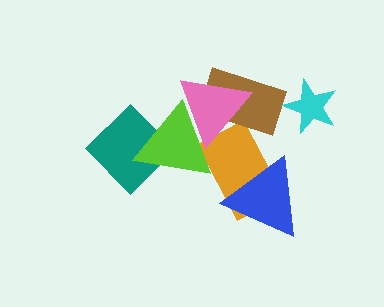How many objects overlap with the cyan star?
0 objects overlap with the cyan star.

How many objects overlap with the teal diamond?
1 object overlaps with the teal diamond.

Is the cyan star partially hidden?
No, no other shape covers it.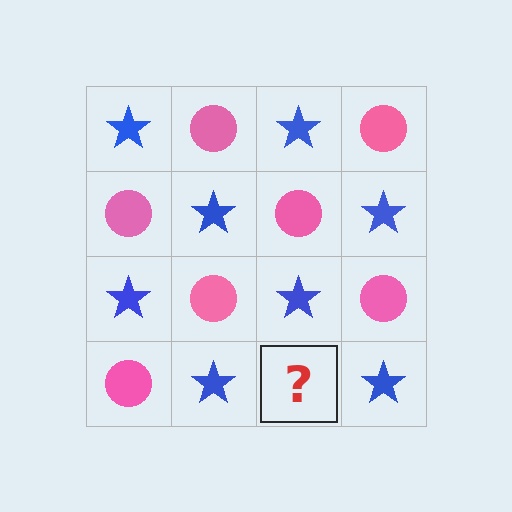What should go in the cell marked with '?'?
The missing cell should contain a pink circle.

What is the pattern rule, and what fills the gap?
The rule is that it alternates blue star and pink circle in a checkerboard pattern. The gap should be filled with a pink circle.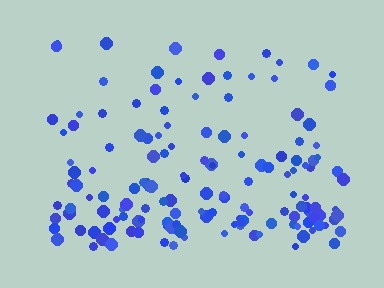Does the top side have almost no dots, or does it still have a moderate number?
Still a moderate number, just noticeably fewer than the bottom.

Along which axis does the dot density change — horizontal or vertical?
Vertical.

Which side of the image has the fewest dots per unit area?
The top.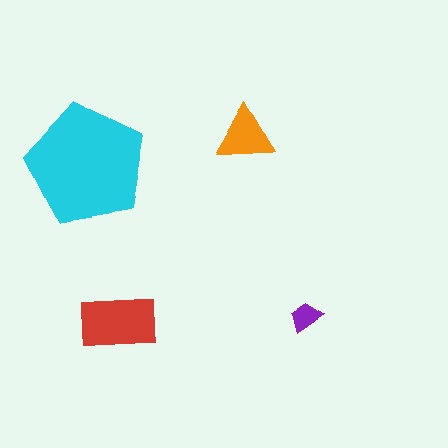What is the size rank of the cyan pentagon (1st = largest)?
1st.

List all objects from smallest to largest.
The purple trapezoid, the orange triangle, the red rectangle, the cyan pentagon.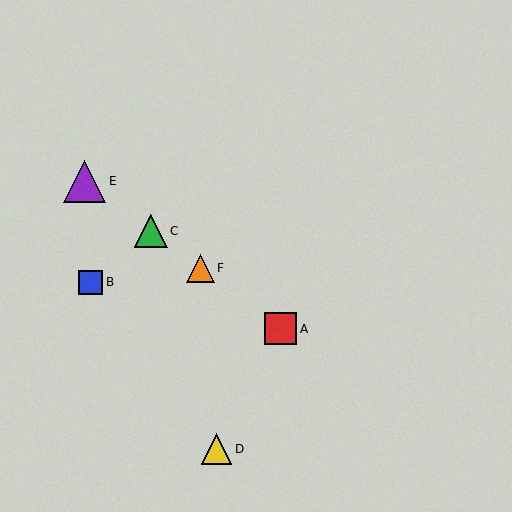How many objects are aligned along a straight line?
4 objects (A, C, E, F) are aligned along a straight line.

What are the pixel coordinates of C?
Object C is at (151, 231).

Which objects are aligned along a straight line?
Objects A, C, E, F are aligned along a straight line.